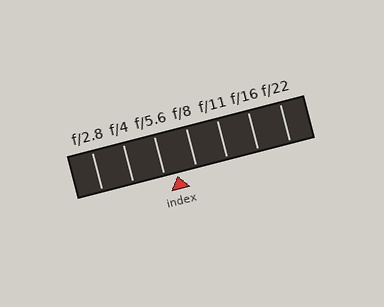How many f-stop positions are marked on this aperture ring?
There are 7 f-stop positions marked.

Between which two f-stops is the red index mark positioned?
The index mark is between f/5.6 and f/8.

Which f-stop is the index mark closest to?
The index mark is closest to f/5.6.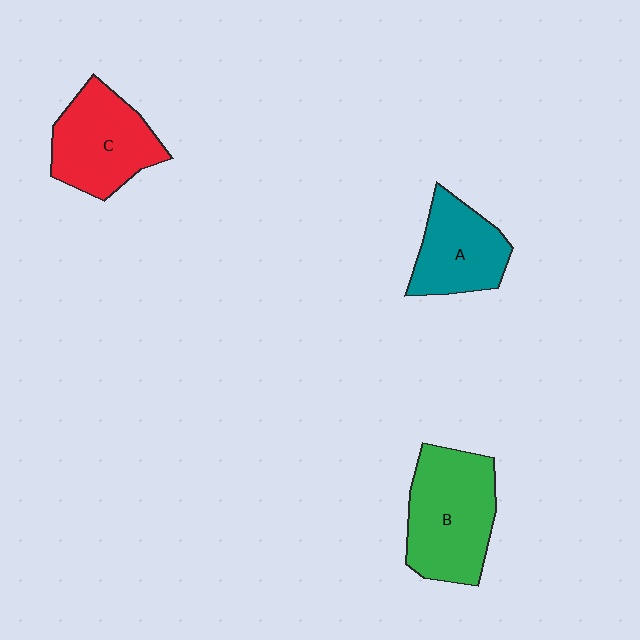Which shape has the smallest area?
Shape A (teal).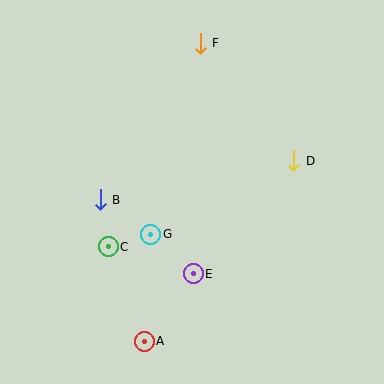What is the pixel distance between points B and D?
The distance between B and D is 197 pixels.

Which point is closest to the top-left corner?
Point F is closest to the top-left corner.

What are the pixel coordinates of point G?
Point G is at (151, 234).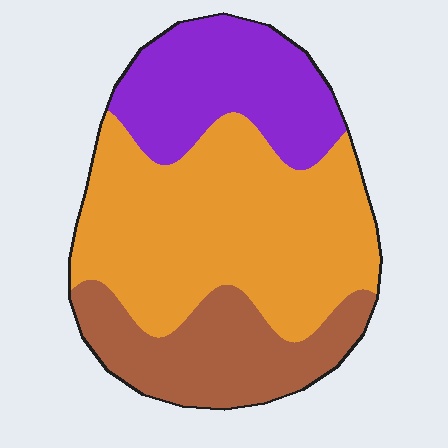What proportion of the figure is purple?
Purple covers 25% of the figure.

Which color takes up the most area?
Orange, at roughly 50%.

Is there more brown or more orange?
Orange.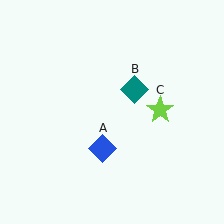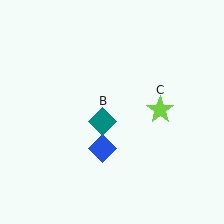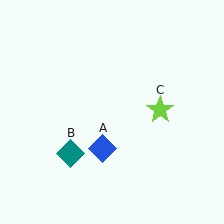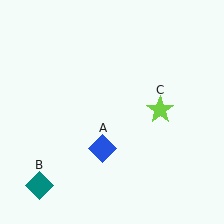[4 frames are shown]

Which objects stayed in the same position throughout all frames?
Blue diamond (object A) and lime star (object C) remained stationary.